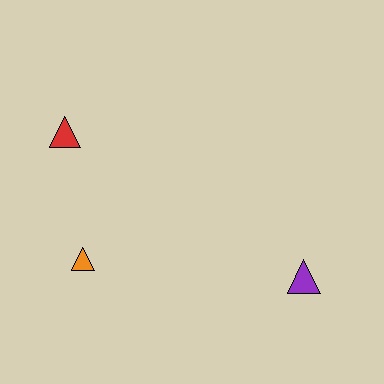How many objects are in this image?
There are 3 objects.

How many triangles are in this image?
There are 3 triangles.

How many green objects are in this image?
There are no green objects.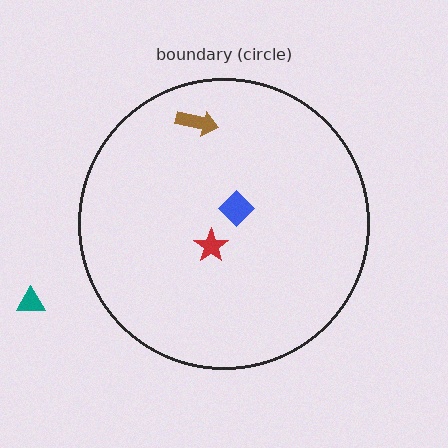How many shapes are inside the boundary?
3 inside, 1 outside.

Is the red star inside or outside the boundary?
Inside.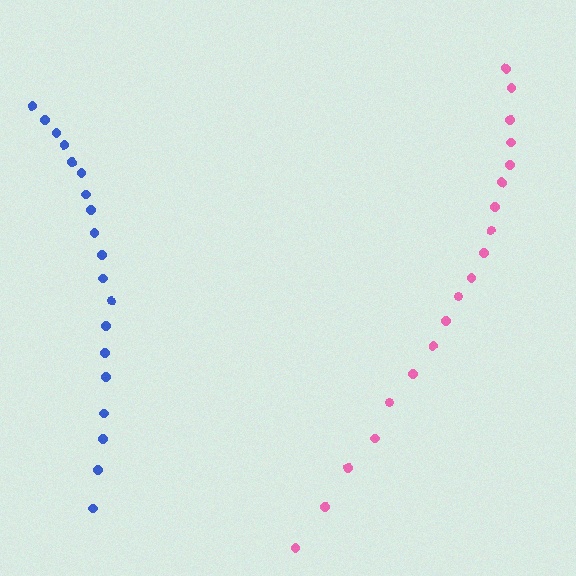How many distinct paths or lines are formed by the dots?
There are 2 distinct paths.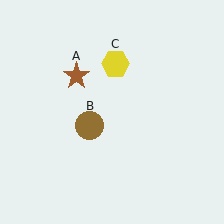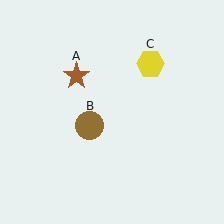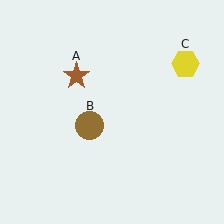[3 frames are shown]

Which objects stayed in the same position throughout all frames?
Brown star (object A) and brown circle (object B) remained stationary.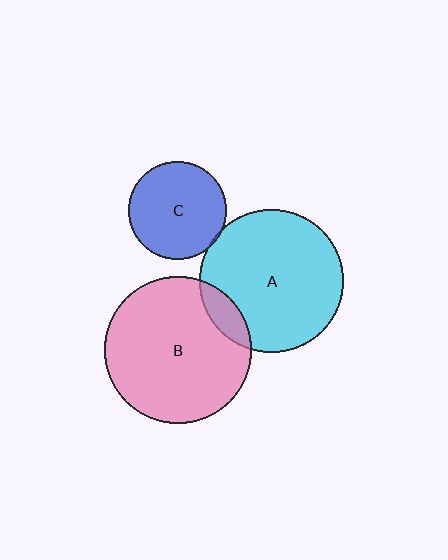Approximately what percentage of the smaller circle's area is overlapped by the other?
Approximately 5%.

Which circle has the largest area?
Circle B (pink).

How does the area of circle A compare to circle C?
Approximately 2.1 times.